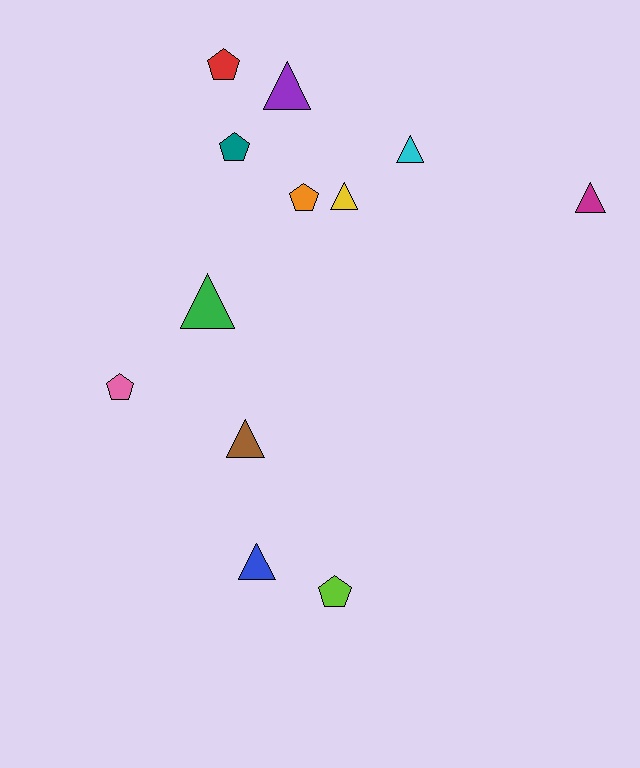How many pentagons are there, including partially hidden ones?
There are 5 pentagons.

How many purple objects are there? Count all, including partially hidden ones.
There is 1 purple object.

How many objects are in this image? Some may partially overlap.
There are 12 objects.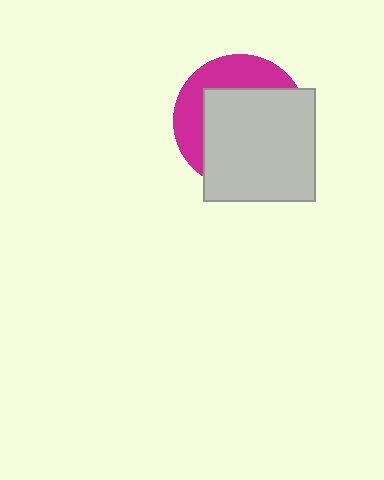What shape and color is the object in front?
The object in front is a light gray square.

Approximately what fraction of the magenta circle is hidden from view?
Roughly 65% of the magenta circle is hidden behind the light gray square.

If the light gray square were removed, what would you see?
You would see the complete magenta circle.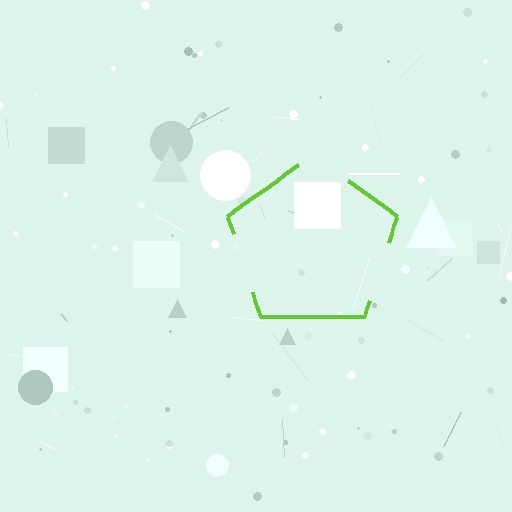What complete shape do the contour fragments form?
The contour fragments form a pentagon.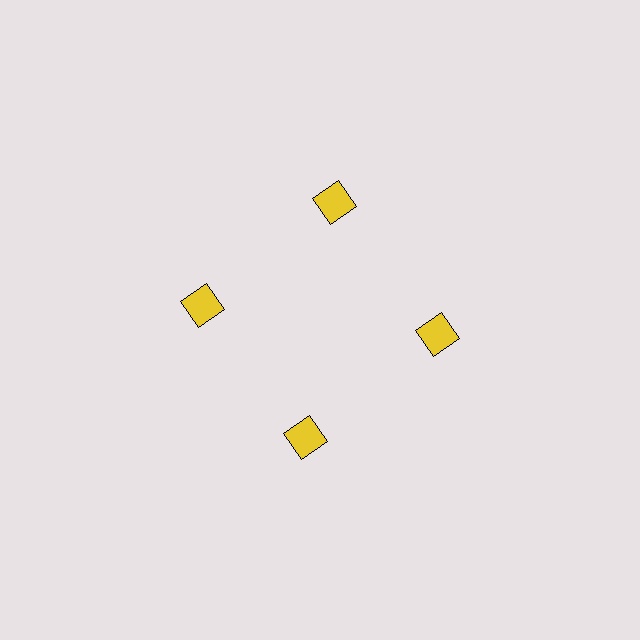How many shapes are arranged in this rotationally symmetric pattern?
There are 4 shapes, arranged in 4 groups of 1.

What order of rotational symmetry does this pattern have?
This pattern has 4-fold rotational symmetry.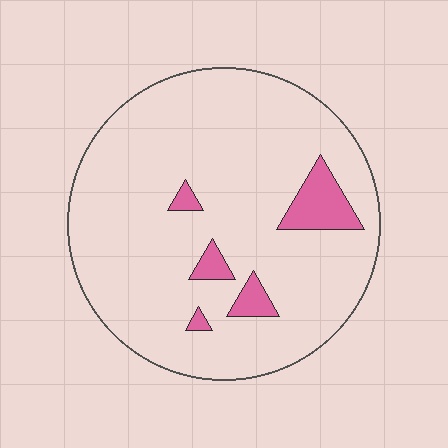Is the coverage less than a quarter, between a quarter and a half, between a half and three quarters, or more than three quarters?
Less than a quarter.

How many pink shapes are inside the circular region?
5.